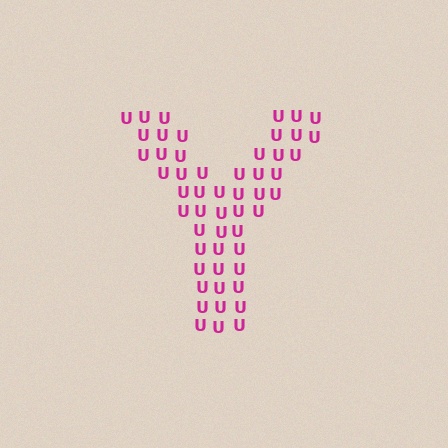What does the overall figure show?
The overall figure shows the letter Y.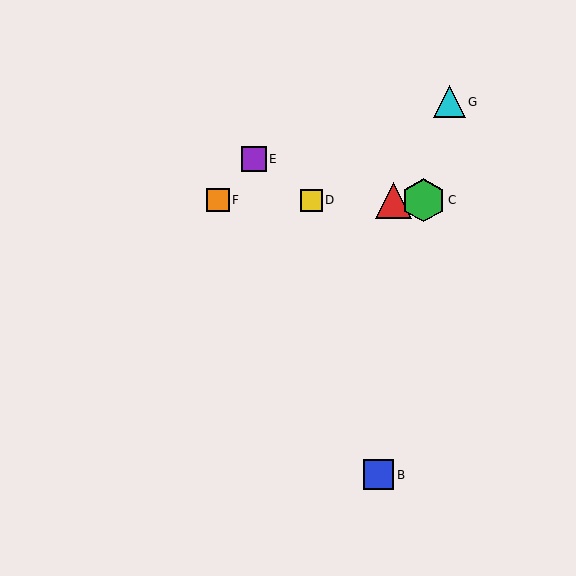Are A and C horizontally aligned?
Yes, both are at y≈200.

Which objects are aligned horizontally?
Objects A, C, D, F are aligned horizontally.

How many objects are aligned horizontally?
4 objects (A, C, D, F) are aligned horizontally.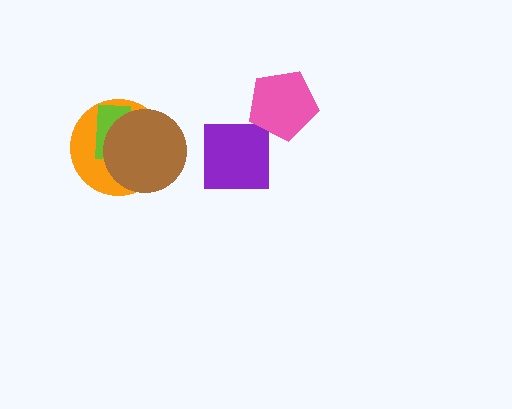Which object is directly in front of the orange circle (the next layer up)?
The lime rectangle is directly in front of the orange circle.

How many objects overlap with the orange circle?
2 objects overlap with the orange circle.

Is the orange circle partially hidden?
Yes, it is partially covered by another shape.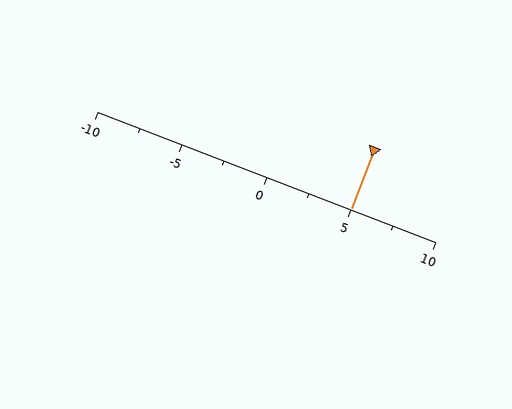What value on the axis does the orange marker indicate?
The marker indicates approximately 5.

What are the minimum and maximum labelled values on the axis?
The axis runs from -10 to 10.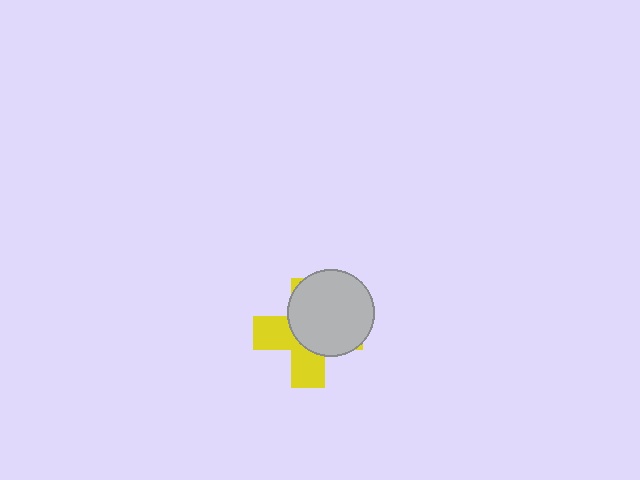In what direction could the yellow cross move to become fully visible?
The yellow cross could move toward the lower-left. That would shift it out from behind the light gray circle entirely.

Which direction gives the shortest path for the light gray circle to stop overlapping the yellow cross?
Moving toward the upper-right gives the shortest separation.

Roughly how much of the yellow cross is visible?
A small part of it is visible (roughly 42%).